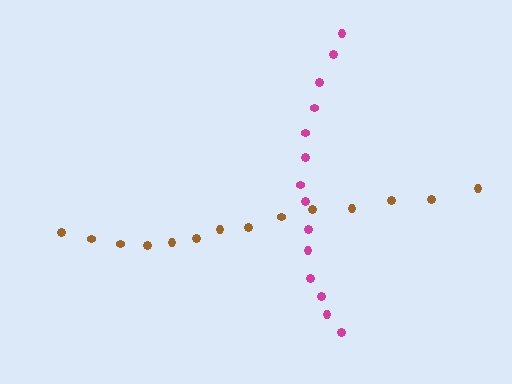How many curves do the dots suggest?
There are 2 distinct paths.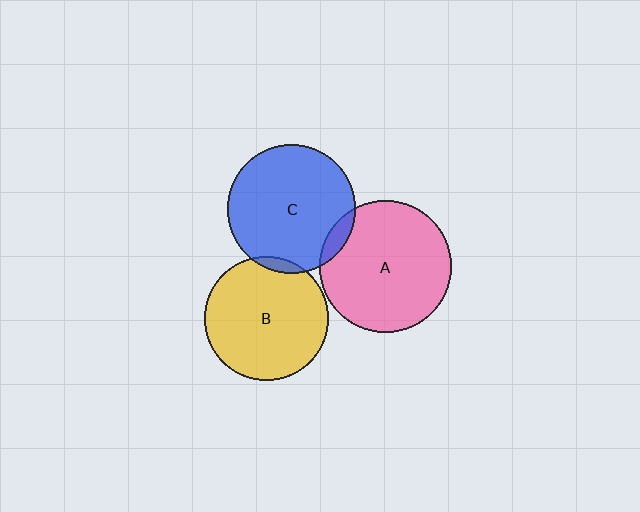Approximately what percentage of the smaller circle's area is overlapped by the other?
Approximately 5%.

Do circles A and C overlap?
Yes.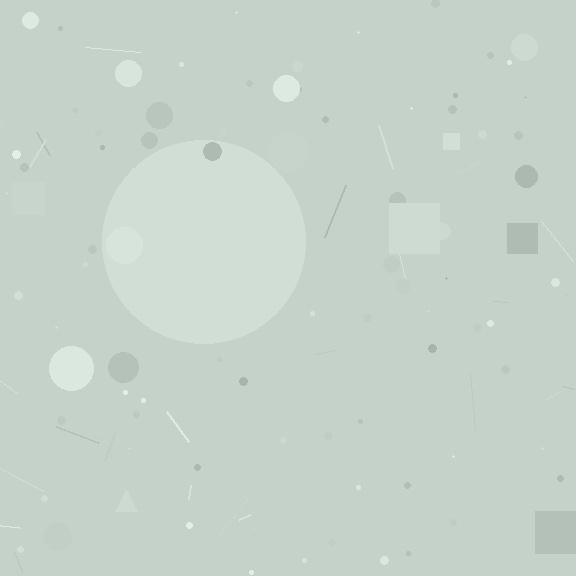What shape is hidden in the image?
A circle is hidden in the image.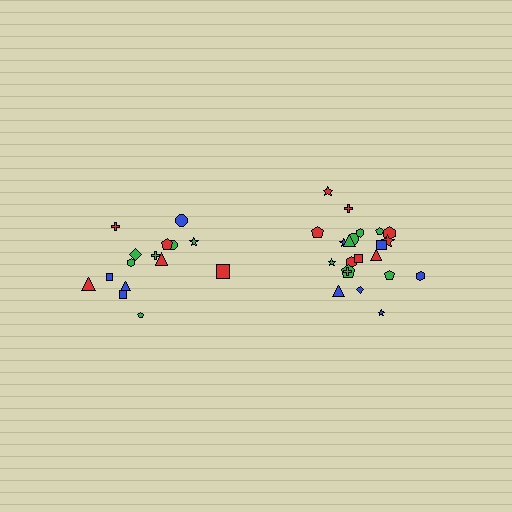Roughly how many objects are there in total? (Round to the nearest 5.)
Roughly 35 objects in total.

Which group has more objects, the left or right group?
The right group.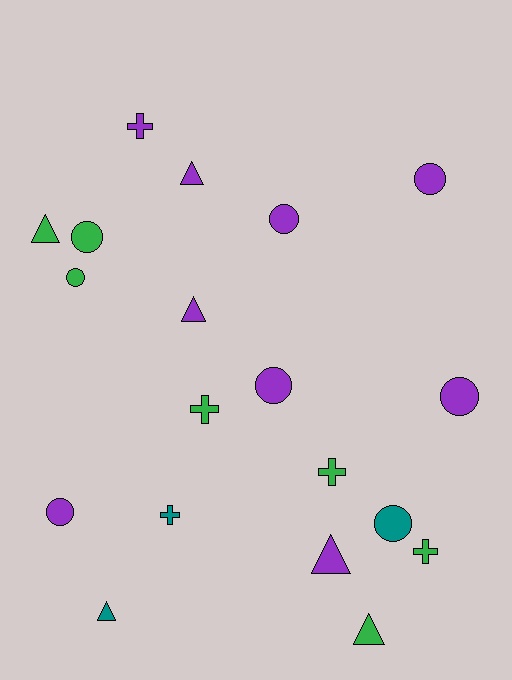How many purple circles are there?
There are 5 purple circles.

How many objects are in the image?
There are 19 objects.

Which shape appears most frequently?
Circle, with 8 objects.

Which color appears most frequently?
Purple, with 9 objects.